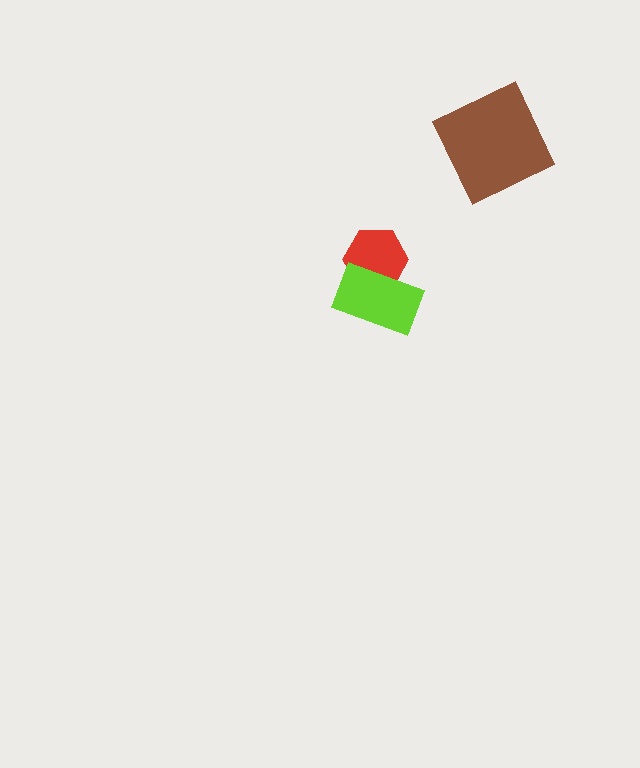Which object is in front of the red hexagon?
The lime rectangle is in front of the red hexagon.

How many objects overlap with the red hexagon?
1 object overlaps with the red hexagon.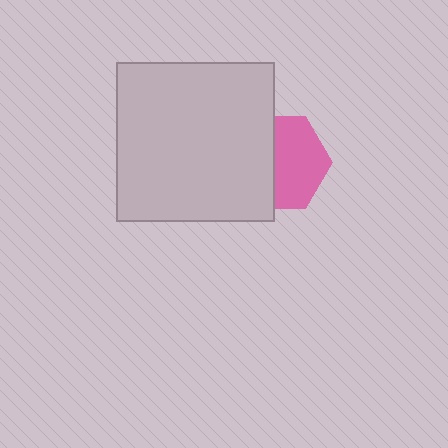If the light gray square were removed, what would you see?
You would see the complete pink hexagon.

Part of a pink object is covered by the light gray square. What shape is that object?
It is a hexagon.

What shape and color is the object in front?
The object in front is a light gray square.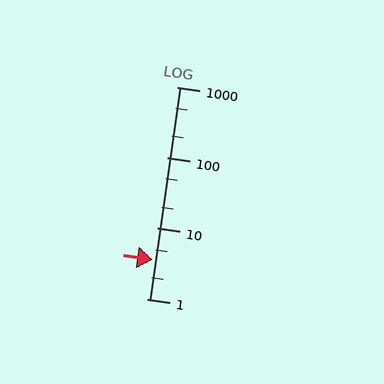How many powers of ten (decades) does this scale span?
The scale spans 3 decades, from 1 to 1000.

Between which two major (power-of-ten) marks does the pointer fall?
The pointer is between 1 and 10.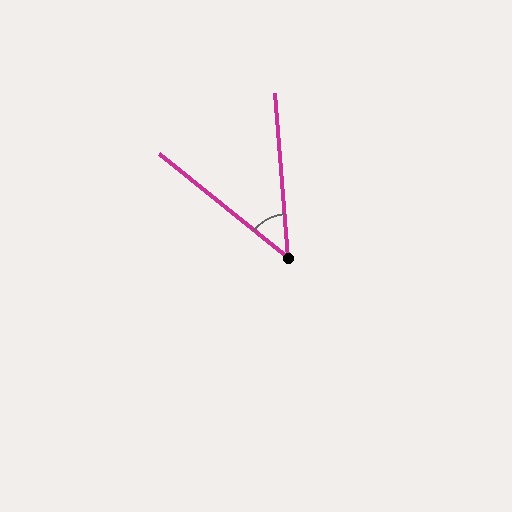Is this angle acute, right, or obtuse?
It is acute.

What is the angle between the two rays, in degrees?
Approximately 47 degrees.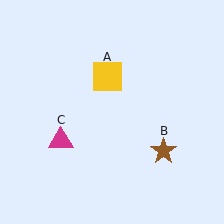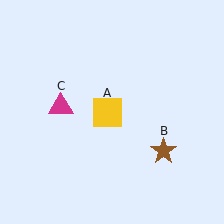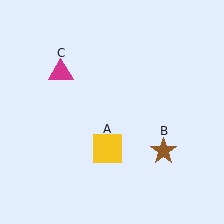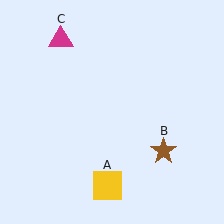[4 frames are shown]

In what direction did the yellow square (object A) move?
The yellow square (object A) moved down.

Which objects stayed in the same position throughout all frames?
Brown star (object B) remained stationary.